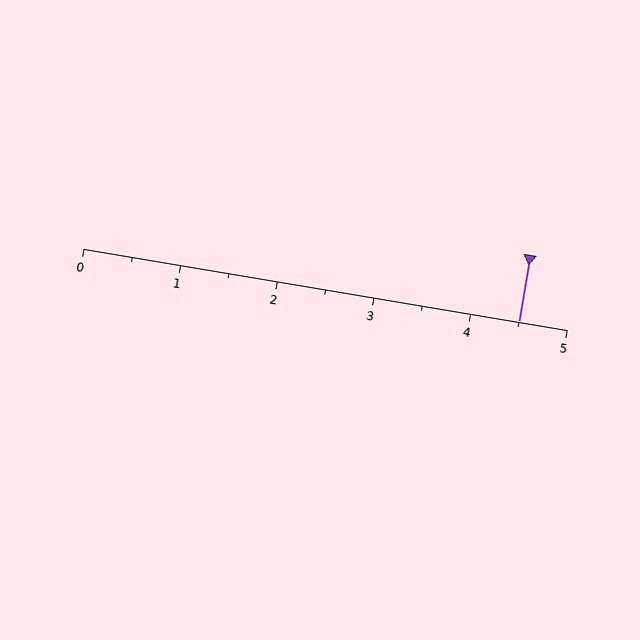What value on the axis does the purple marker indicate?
The marker indicates approximately 4.5.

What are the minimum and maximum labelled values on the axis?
The axis runs from 0 to 5.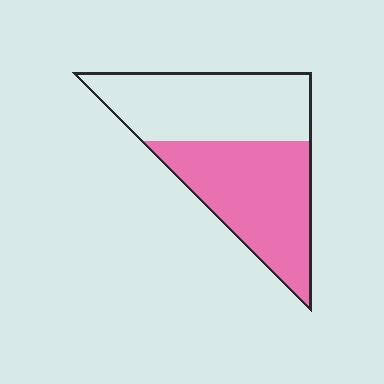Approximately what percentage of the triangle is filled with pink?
Approximately 50%.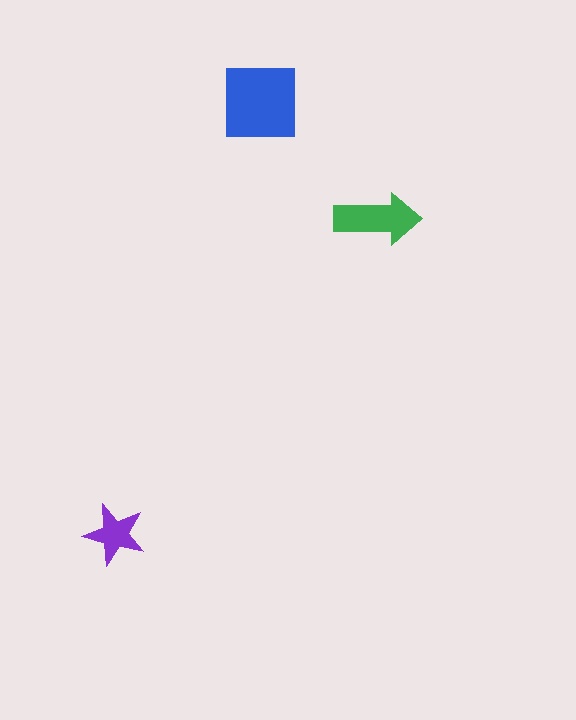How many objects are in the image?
There are 3 objects in the image.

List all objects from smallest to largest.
The purple star, the green arrow, the blue square.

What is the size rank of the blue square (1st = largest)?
1st.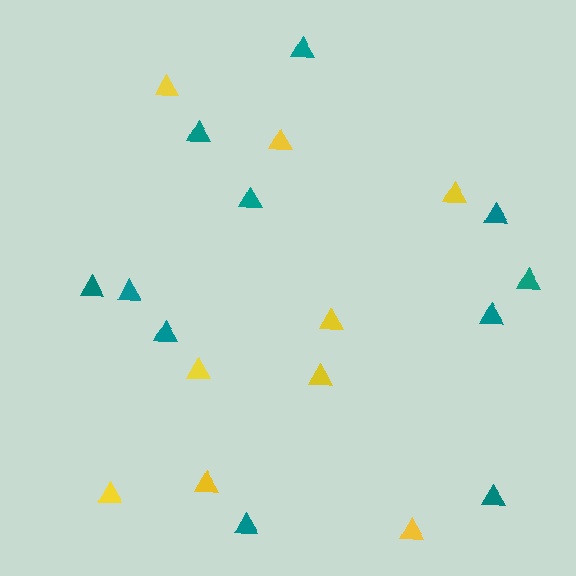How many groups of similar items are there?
There are 2 groups: one group of teal triangles (11) and one group of yellow triangles (9).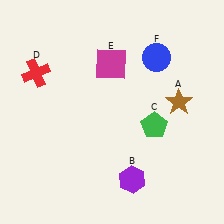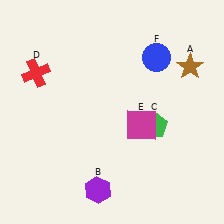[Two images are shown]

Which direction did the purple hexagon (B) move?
The purple hexagon (B) moved left.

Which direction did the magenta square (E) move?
The magenta square (E) moved down.